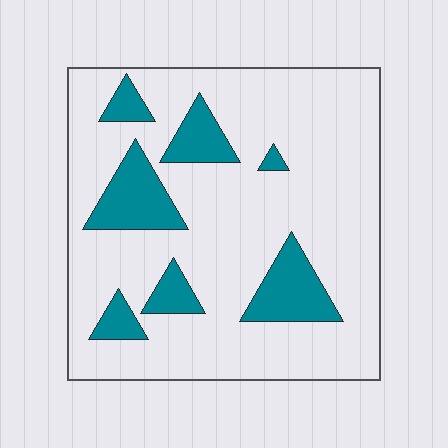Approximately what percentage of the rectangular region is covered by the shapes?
Approximately 20%.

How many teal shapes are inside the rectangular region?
7.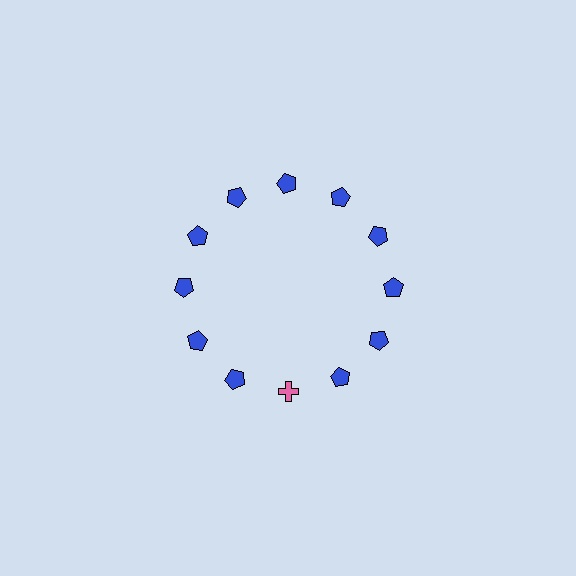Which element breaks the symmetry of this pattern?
The pink cross at roughly the 6 o'clock position breaks the symmetry. All other shapes are blue pentagons.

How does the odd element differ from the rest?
It differs in both color (pink instead of blue) and shape (cross instead of pentagon).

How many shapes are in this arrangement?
There are 12 shapes arranged in a ring pattern.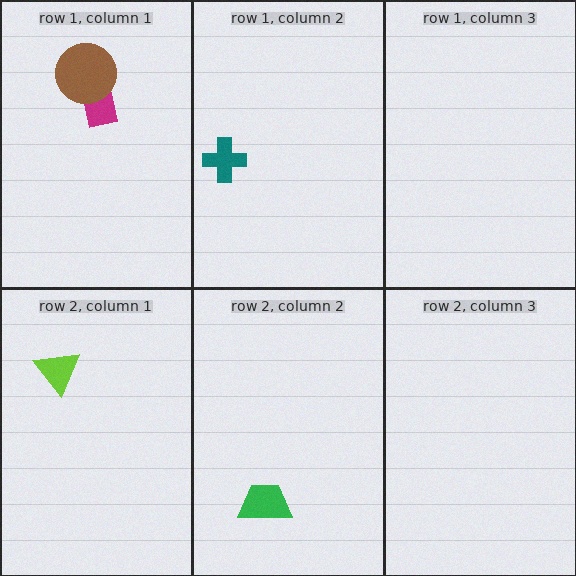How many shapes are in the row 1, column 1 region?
2.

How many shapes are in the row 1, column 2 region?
1.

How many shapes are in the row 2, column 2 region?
1.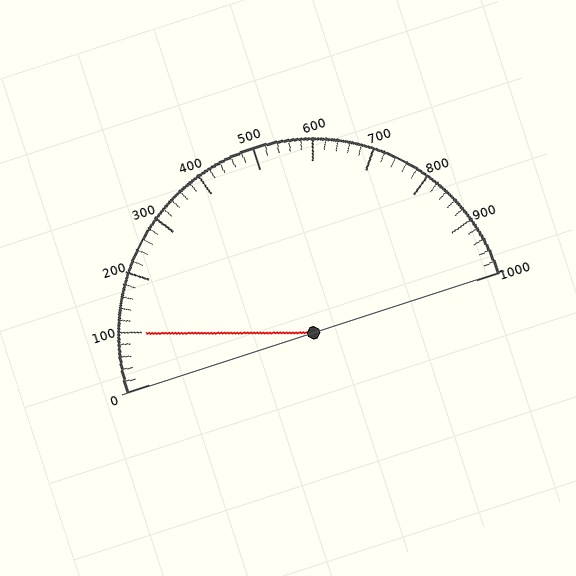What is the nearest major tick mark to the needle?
The nearest major tick mark is 100.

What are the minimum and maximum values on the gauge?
The gauge ranges from 0 to 1000.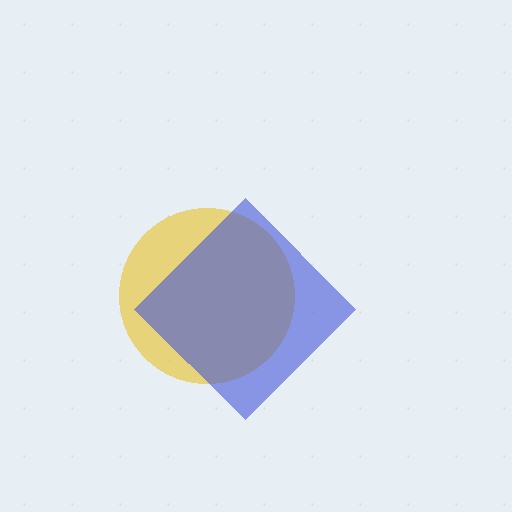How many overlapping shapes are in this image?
There are 2 overlapping shapes in the image.